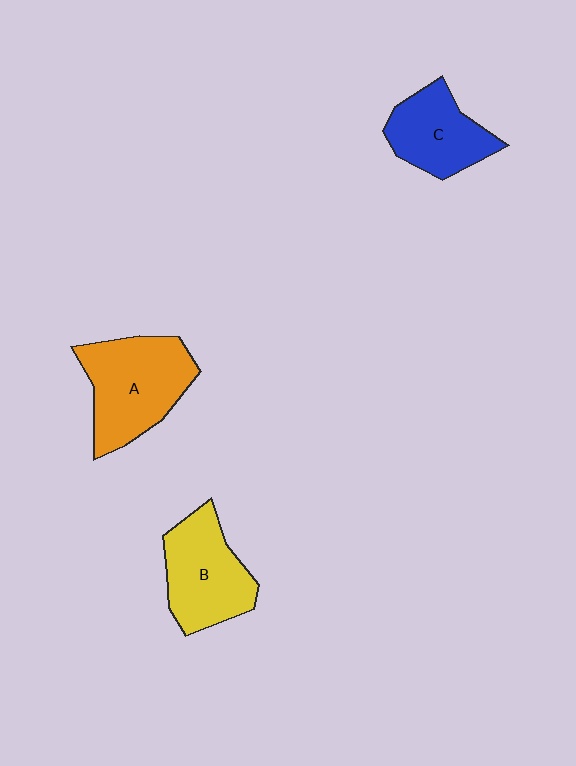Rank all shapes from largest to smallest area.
From largest to smallest: A (orange), B (yellow), C (blue).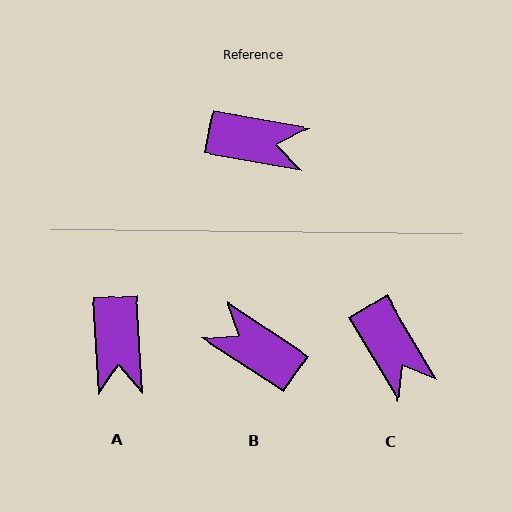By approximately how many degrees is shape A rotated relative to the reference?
Approximately 76 degrees clockwise.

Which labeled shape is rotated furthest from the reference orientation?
B, about 157 degrees away.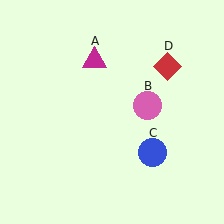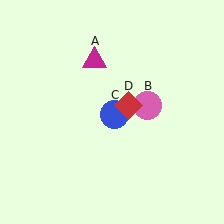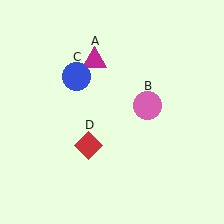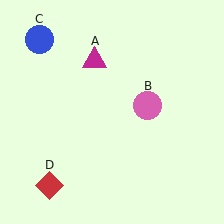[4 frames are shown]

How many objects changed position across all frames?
2 objects changed position: blue circle (object C), red diamond (object D).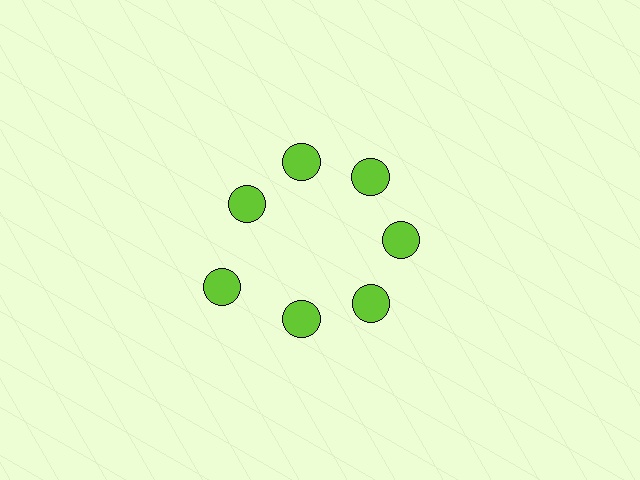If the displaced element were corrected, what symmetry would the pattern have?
It would have 7-fold rotational symmetry — the pattern would map onto itself every 51 degrees.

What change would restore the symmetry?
The symmetry would be restored by moving it inward, back onto the ring so that all 7 circles sit at equal angles and equal distance from the center.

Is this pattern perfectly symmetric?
No. The 7 lime circles are arranged in a ring, but one element near the 8 o'clock position is pushed outward from the center, breaking the 7-fold rotational symmetry.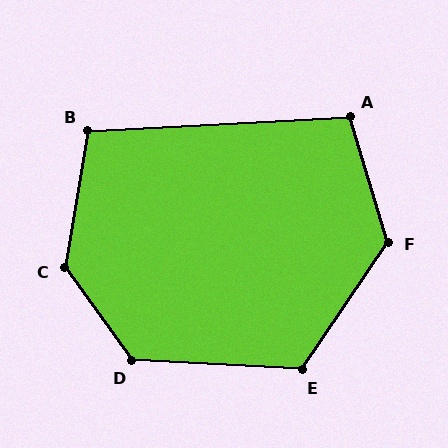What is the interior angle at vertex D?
Approximately 128 degrees (obtuse).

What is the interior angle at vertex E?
Approximately 121 degrees (obtuse).